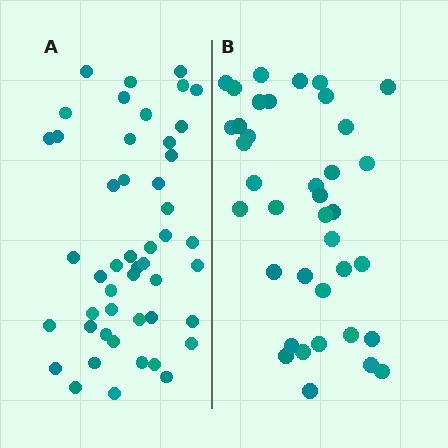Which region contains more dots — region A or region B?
Region A (the left region) has more dots.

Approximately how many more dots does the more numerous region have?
Region A has roughly 10 or so more dots than region B.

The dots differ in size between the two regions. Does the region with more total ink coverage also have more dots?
No. Region B has more total ink coverage because its dots are larger, but region A actually contains more individual dots. Total area can be misleading — the number of items is what matters here.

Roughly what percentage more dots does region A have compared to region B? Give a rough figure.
About 25% more.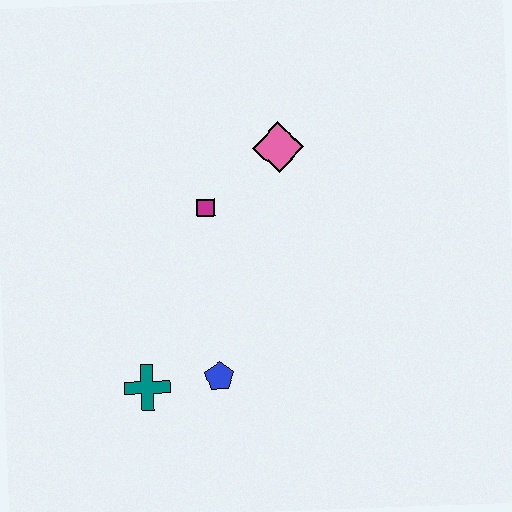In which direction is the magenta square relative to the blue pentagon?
The magenta square is above the blue pentagon.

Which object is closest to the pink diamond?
The magenta square is closest to the pink diamond.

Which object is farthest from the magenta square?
The teal cross is farthest from the magenta square.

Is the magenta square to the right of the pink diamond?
No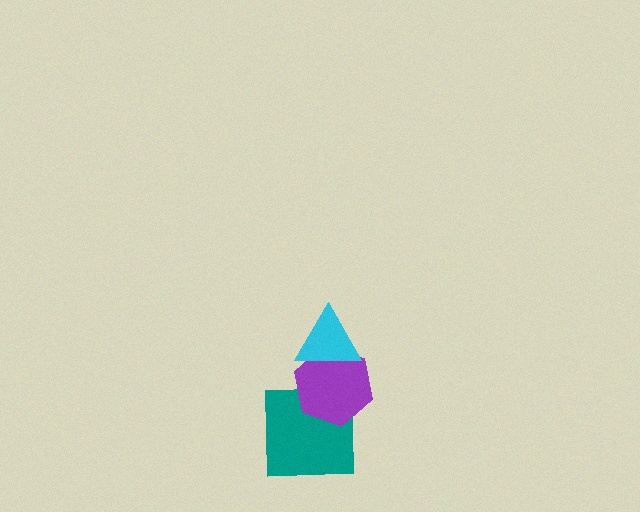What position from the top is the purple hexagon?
The purple hexagon is 2nd from the top.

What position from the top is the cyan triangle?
The cyan triangle is 1st from the top.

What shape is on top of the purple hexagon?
The cyan triangle is on top of the purple hexagon.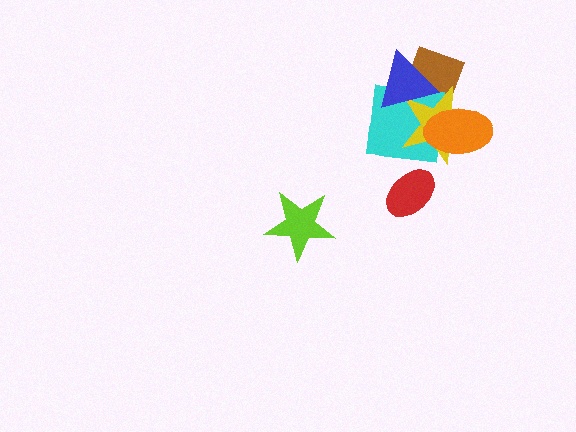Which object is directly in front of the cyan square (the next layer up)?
The yellow star is directly in front of the cyan square.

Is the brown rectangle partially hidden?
Yes, it is partially covered by another shape.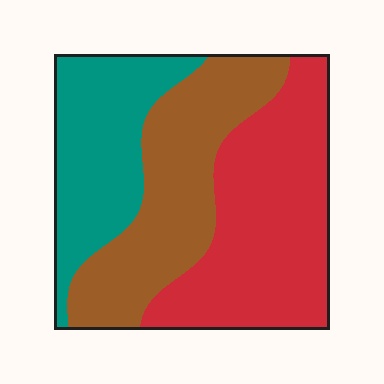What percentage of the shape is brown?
Brown covers roughly 35% of the shape.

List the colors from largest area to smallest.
From largest to smallest: red, brown, teal.